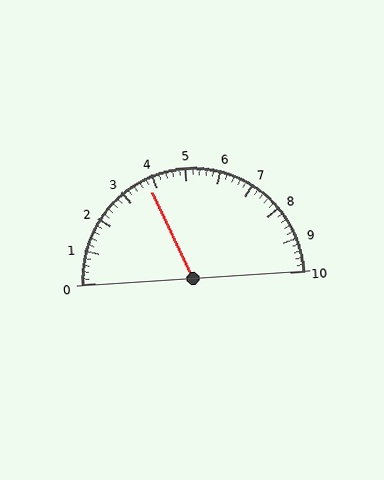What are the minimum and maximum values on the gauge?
The gauge ranges from 0 to 10.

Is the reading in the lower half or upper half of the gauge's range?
The reading is in the lower half of the range (0 to 10).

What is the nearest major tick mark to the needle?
The nearest major tick mark is 4.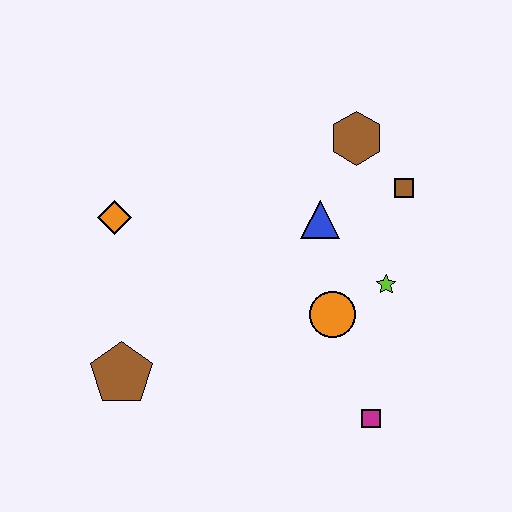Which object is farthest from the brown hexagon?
The brown pentagon is farthest from the brown hexagon.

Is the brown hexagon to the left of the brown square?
Yes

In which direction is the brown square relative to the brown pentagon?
The brown square is to the right of the brown pentagon.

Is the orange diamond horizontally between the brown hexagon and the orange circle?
No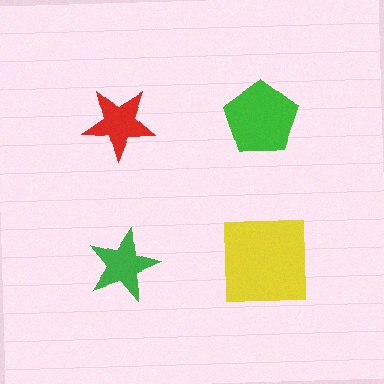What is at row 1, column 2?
A green pentagon.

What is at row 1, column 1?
A red star.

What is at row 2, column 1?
A green star.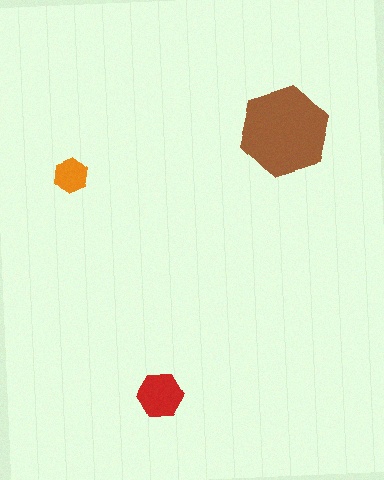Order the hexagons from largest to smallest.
the brown one, the red one, the orange one.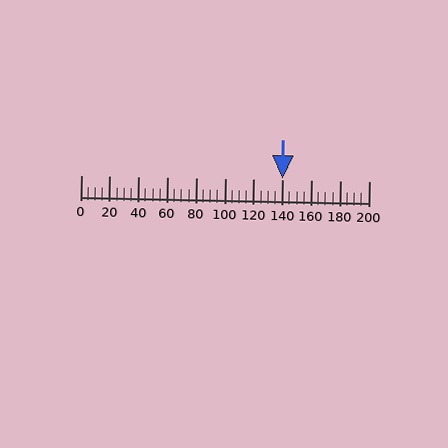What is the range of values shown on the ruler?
The ruler shows values from 0 to 200.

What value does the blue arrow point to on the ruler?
The blue arrow points to approximately 140.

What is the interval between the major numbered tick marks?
The major tick marks are spaced 20 units apart.